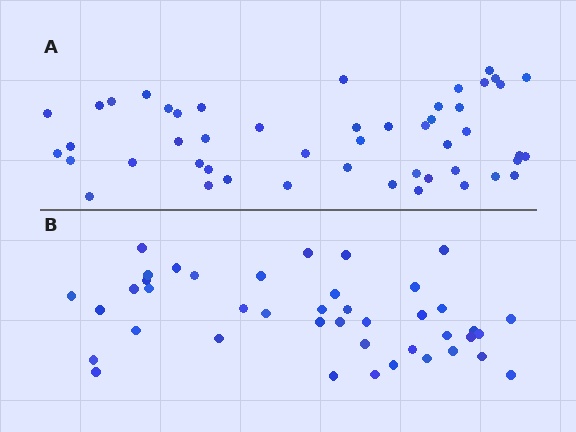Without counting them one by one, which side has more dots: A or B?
Region A (the top region) has more dots.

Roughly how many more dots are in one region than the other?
Region A has roughly 8 or so more dots than region B.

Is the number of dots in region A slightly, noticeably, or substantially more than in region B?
Region A has only slightly more — the two regions are fairly close. The ratio is roughly 1.2 to 1.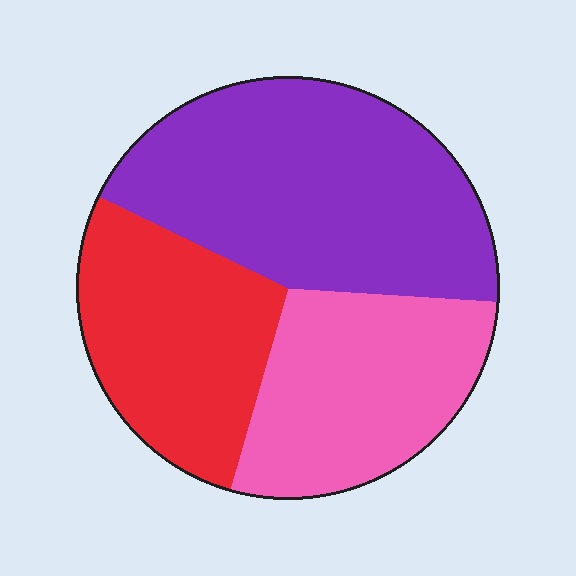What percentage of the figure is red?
Red covers roughly 30% of the figure.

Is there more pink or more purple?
Purple.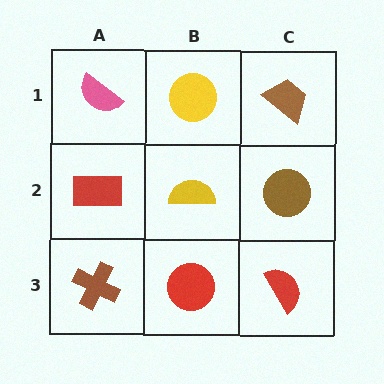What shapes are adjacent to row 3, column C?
A brown circle (row 2, column C), a red circle (row 3, column B).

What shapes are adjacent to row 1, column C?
A brown circle (row 2, column C), a yellow circle (row 1, column B).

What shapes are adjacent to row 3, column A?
A red rectangle (row 2, column A), a red circle (row 3, column B).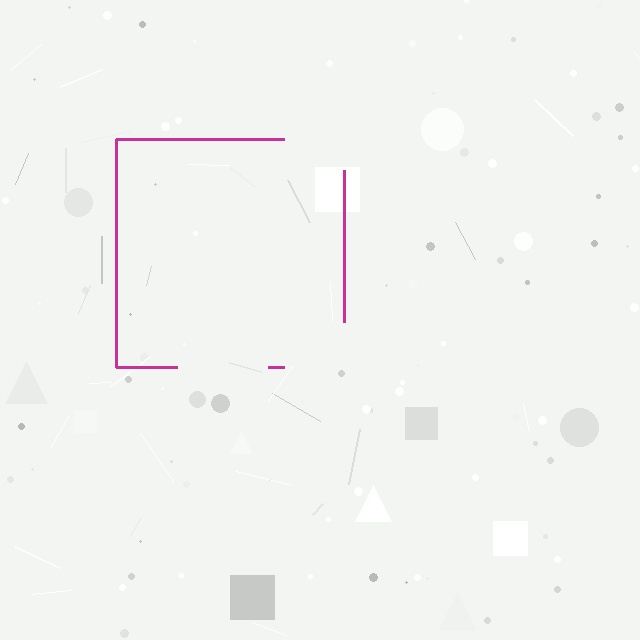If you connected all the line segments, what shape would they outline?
They would outline a square.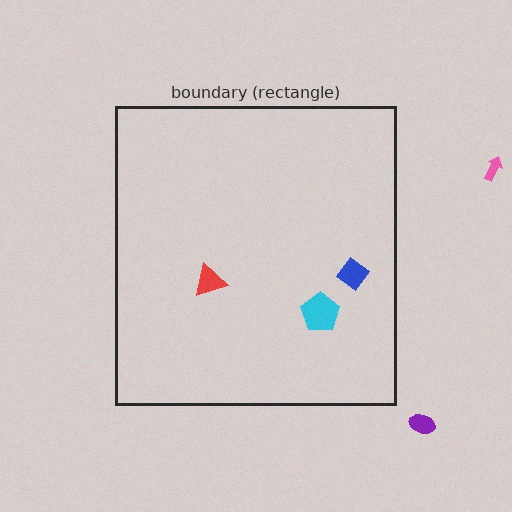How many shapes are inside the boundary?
3 inside, 2 outside.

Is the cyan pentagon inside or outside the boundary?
Inside.